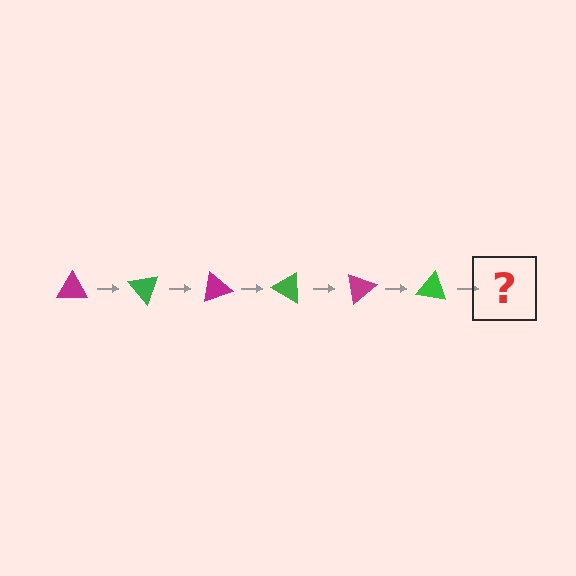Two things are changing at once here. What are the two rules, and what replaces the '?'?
The two rules are that it rotates 50 degrees each step and the color cycles through magenta and green. The '?' should be a magenta triangle, rotated 300 degrees from the start.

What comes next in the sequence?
The next element should be a magenta triangle, rotated 300 degrees from the start.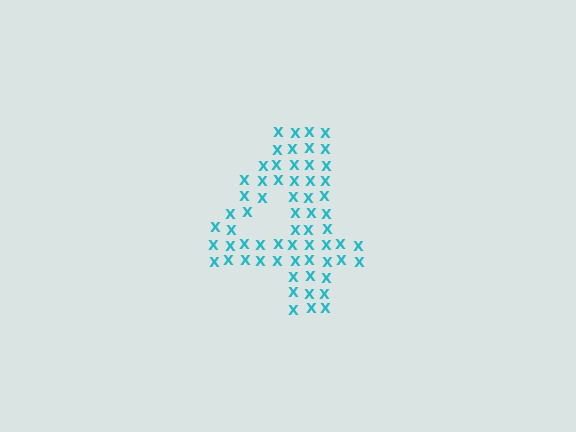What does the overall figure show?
The overall figure shows the digit 4.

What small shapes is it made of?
It is made of small letter X's.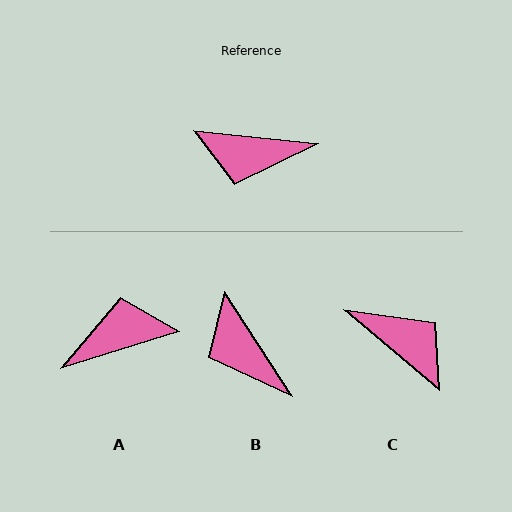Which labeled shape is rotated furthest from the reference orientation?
A, about 156 degrees away.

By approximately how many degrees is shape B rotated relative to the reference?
Approximately 51 degrees clockwise.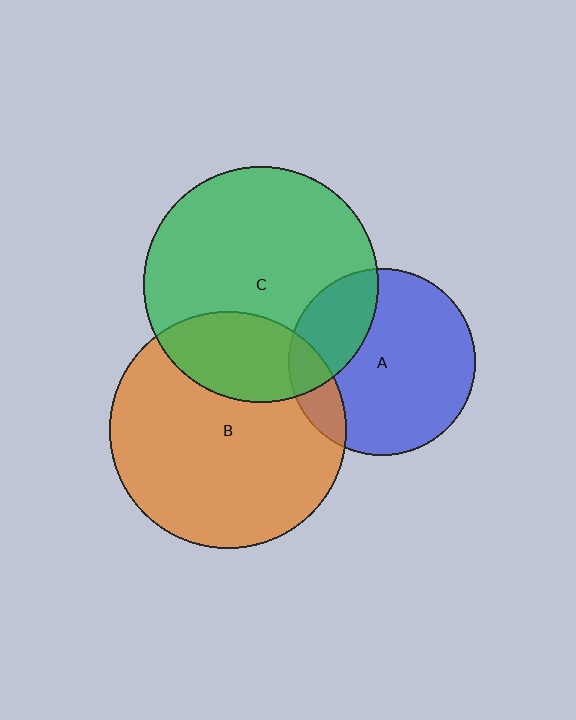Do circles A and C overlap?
Yes.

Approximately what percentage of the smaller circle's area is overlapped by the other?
Approximately 25%.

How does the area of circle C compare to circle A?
Approximately 1.6 times.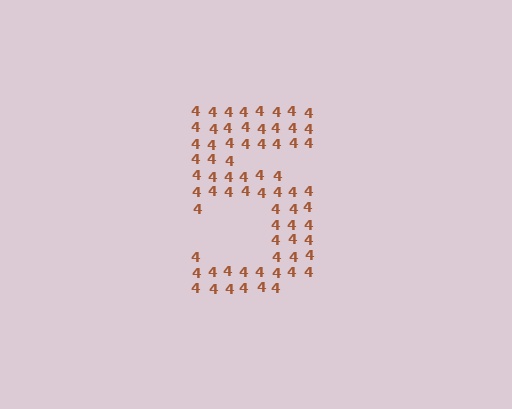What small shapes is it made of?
It is made of small digit 4's.